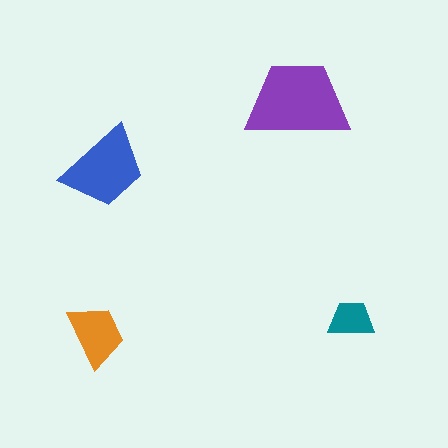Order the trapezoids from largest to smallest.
the purple one, the blue one, the orange one, the teal one.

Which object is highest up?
The purple trapezoid is topmost.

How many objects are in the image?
There are 4 objects in the image.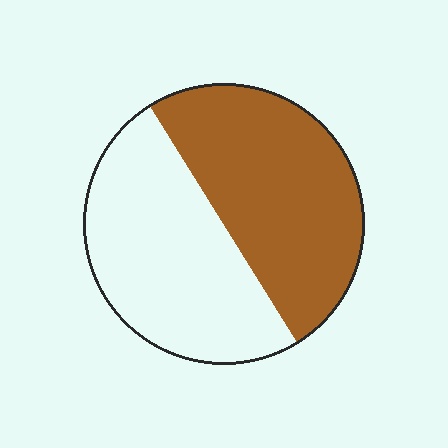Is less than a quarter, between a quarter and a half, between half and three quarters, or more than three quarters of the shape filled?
Between half and three quarters.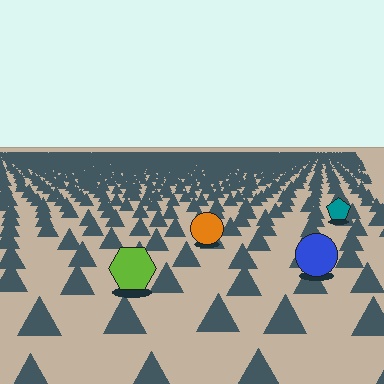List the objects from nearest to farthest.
From nearest to farthest: the lime hexagon, the blue circle, the orange circle, the teal pentagon.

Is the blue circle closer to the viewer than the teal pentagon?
Yes. The blue circle is closer — you can tell from the texture gradient: the ground texture is coarser near it.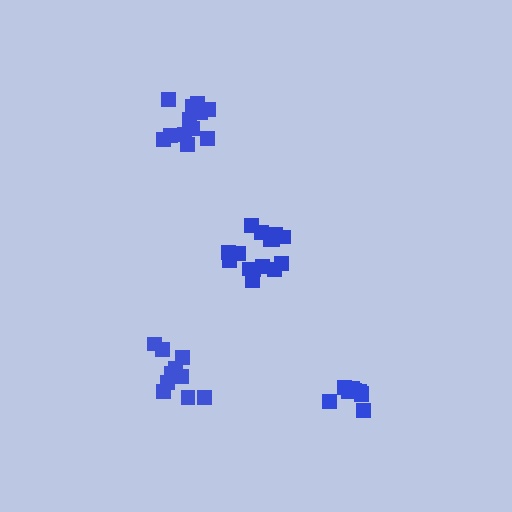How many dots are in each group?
Group 1: 10 dots, Group 2: 9 dots, Group 3: 15 dots, Group 4: 12 dots (46 total).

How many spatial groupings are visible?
There are 4 spatial groupings.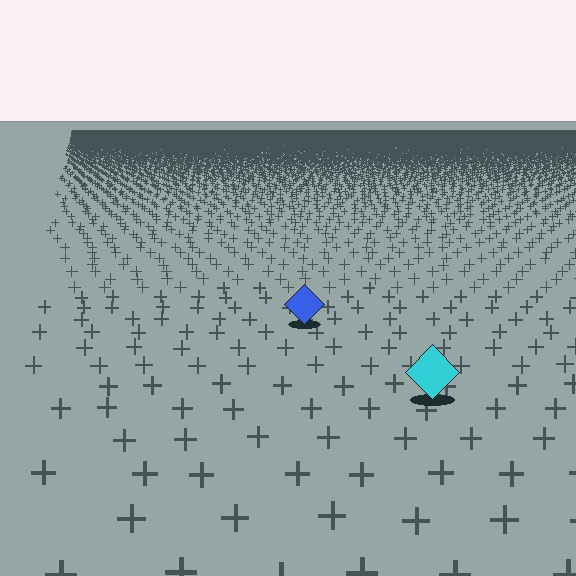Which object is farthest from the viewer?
The blue diamond is farthest from the viewer. It appears smaller and the ground texture around it is denser.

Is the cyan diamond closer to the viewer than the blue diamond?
Yes. The cyan diamond is closer — you can tell from the texture gradient: the ground texture is coarser near it.